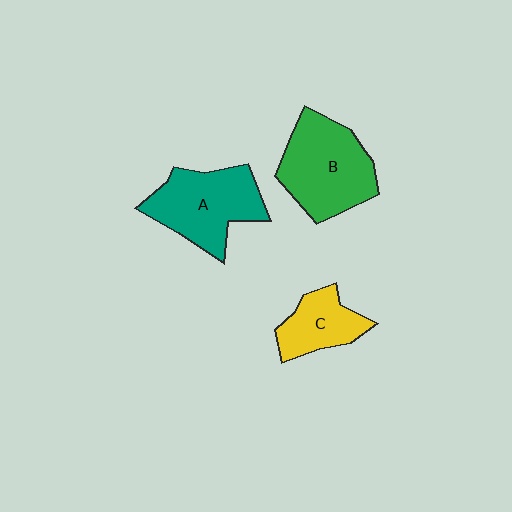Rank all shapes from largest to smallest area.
From largest to smallest: B (green), A (teal), C (yellow).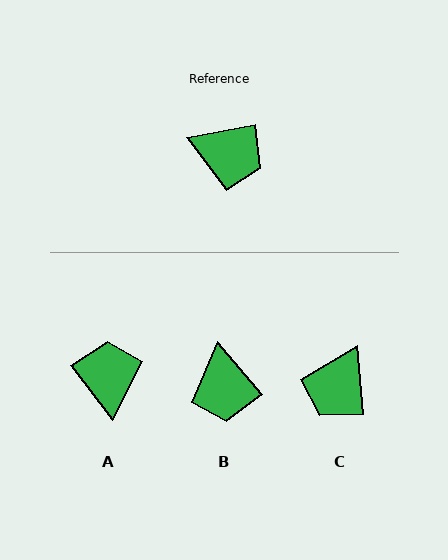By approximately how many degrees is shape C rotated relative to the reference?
Approximately 95 degrees clockwise.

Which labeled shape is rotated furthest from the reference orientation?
A, about 117 degrees away.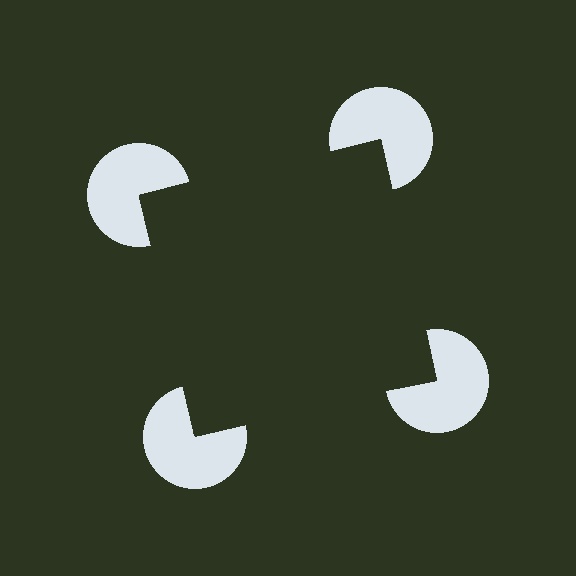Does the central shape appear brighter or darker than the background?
It typically appears slightly darker than the background, even though no actual brightness change is drawn.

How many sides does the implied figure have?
4 sides.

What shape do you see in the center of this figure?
An illusory square — its edges are inferred from the aligned wedge cuts in the pac-man discs, not physically drawn.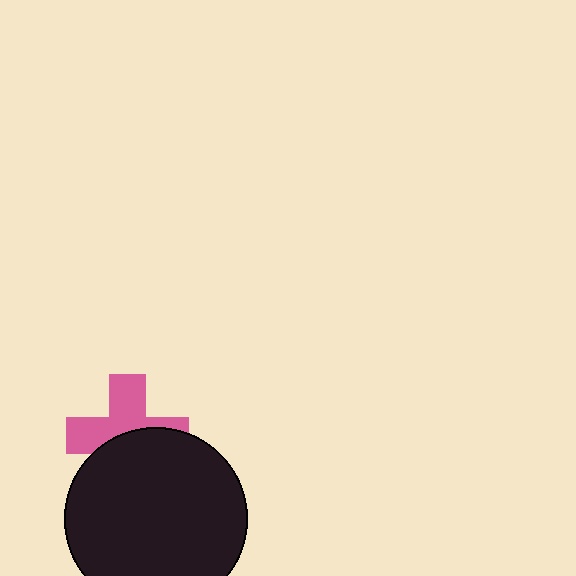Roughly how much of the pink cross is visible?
About half of it is visible (roughly 53%).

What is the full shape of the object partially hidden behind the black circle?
The partially hidden object is a pink cross.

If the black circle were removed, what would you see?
You would see the complete pink cross.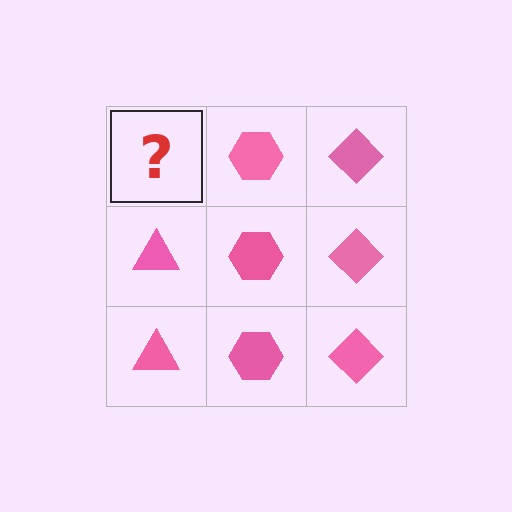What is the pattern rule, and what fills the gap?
The rule is that each column has a consistent shape. The gap should be filled with a pink triangle.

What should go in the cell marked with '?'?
The missing cell should contain a pink triangle.